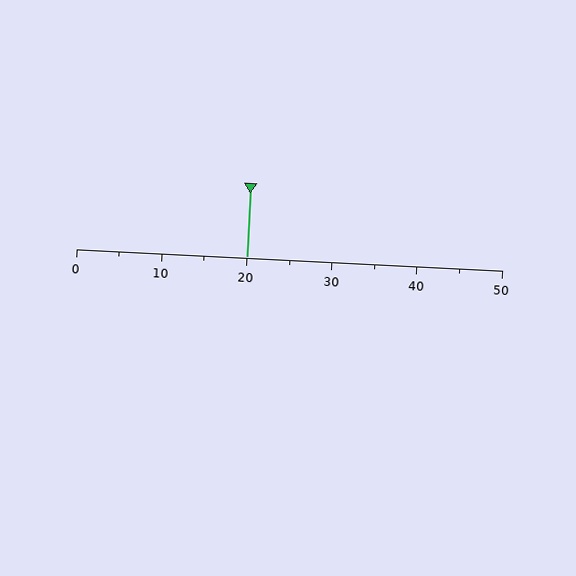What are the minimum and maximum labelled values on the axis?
The axis runs from 0 to 50.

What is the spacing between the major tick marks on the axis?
The major ticks are spaced 10 apart.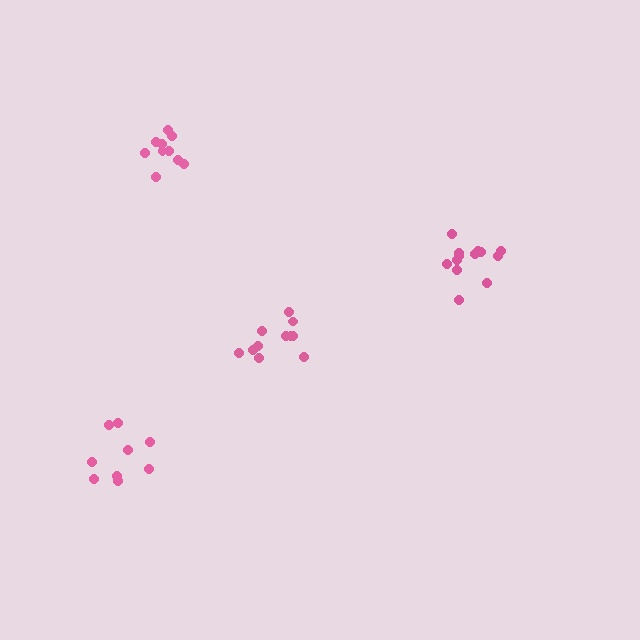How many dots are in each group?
Group 1: 13 dots, Group 2: 11 dots, Group 3: 10 dots, Group 4: 9 dots (43 total).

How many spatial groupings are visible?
There are 4 spatial groupings.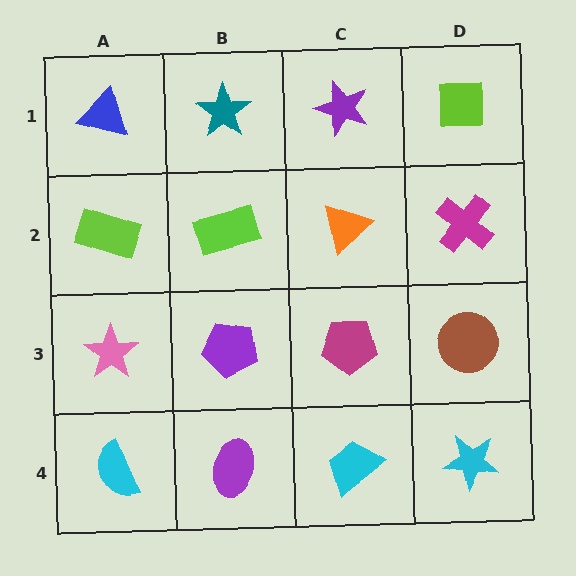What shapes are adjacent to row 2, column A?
A blue triangle (row 1, column A), a pink star (row 3, column A), a lime rectangle (row 2, column B).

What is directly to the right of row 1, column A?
A teal star.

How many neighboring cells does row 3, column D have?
3.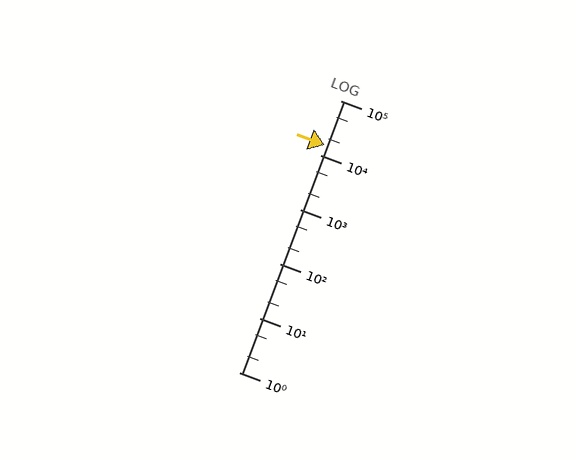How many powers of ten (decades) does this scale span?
The scale spans 5 decades, from 1 to 100000.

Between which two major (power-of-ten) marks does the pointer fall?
The pointer is between 10000 and 100000.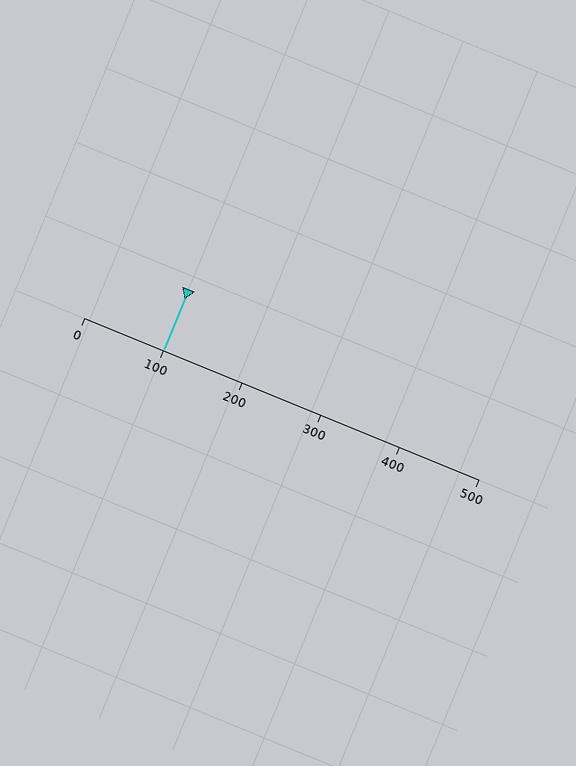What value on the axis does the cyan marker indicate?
The marker indicates approximately 100.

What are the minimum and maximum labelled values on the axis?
The axis runs from 0 to 500.